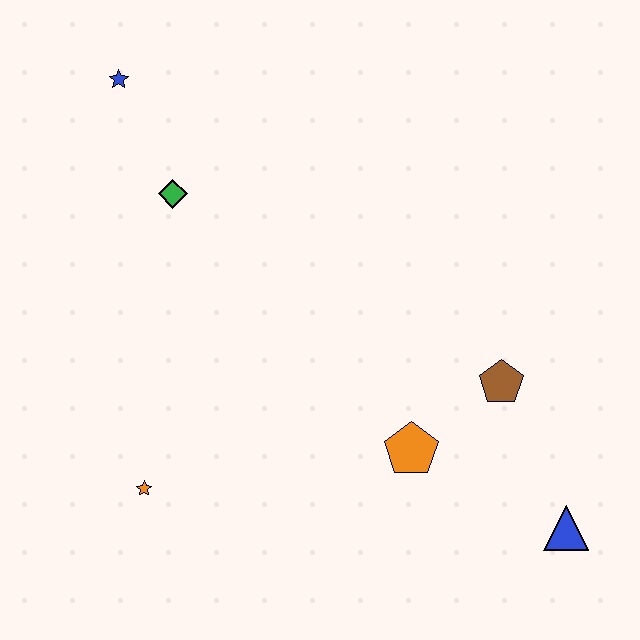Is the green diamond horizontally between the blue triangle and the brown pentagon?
No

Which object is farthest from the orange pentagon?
The blue star is farthest from the orange pentagon.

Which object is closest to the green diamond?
The blue star is closest to the green diamond.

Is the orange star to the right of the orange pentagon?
No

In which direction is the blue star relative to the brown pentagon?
The blue star is to the left of the brown pentagon.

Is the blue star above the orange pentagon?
Yes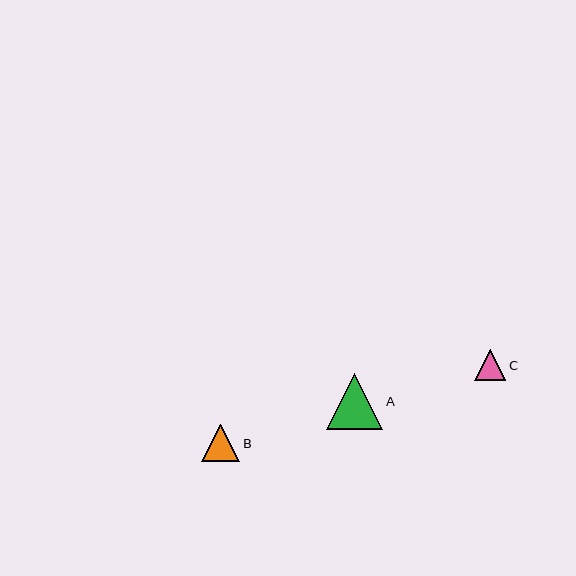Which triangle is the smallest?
Triangle C is the smallest with a size of approximately 31 pixels.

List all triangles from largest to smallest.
From largest to smallest: A, B, C.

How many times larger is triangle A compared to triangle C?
Triangle A is approximately 1.8 times the size of triangle C.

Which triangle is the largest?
Triangle A is the largest with a size of approximately 56 pixels.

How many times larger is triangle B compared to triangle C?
Triangle B is approximately 1.2 times the size of triangle C.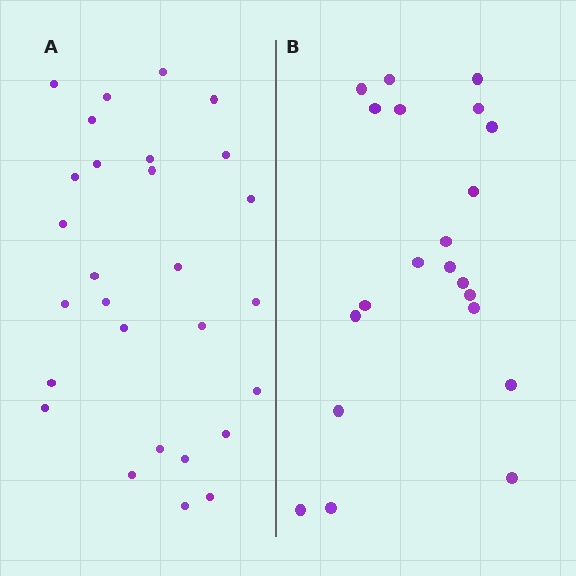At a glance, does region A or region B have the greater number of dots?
Region A (the left region) has more dots.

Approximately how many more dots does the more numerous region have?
Region A has roughly 8 or so more dots than region B.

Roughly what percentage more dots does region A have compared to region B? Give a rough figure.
About 35% more.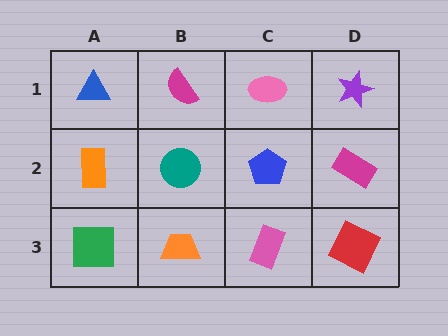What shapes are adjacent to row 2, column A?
A blue triangle (row 1, column A), a green square (row 3, column A), a teal circle (row 2, column B).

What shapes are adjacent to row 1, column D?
A magenta rectangle (row 2, column D), a pink ellipse (row 1, column C).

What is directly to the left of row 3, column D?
A pink rectangle.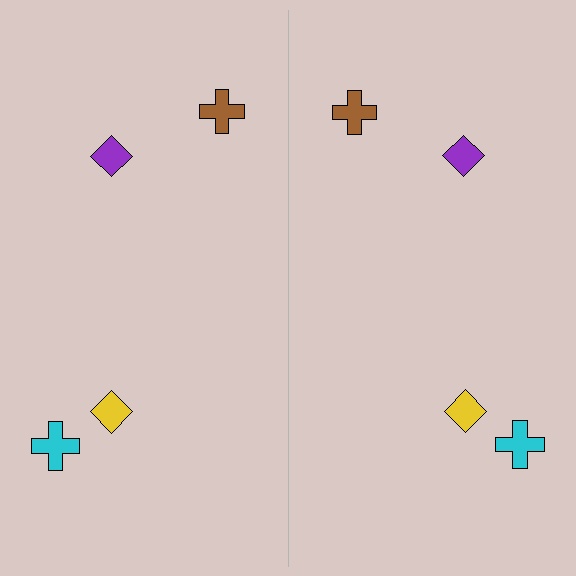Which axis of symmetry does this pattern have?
The pattern has a vertical axis of symmetry running through the center of the image.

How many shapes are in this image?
There are 8 shapes in this image.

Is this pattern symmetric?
Yes, this pattern has bilateral (reflection) symmetry.